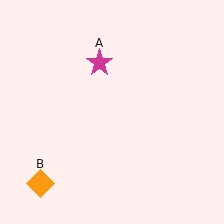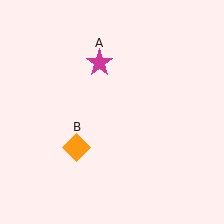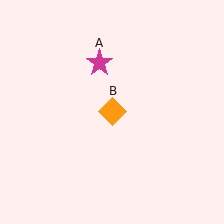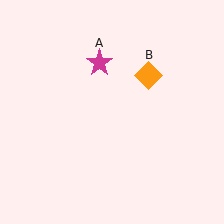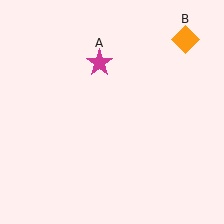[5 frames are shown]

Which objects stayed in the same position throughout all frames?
Magenta star (object A) remained stationary.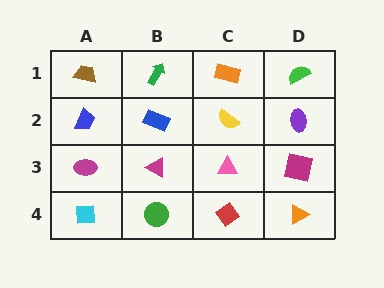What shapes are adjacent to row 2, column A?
A brown trapezoid (row 1, column A), a magenta ellipse (row 3, column A), a blue rectangle (row 2, column B).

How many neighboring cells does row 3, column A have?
3.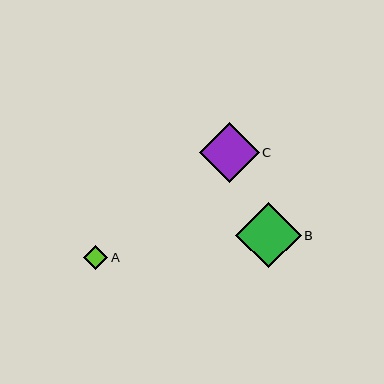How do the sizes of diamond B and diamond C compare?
Diamond B and diamond C are approximately the same size.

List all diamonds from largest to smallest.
From largest to smallest: B, C, A.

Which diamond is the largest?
Diamond B is the largest with a size of approximately 65 pixels.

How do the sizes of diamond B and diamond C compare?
Diamond B and diamond C are approximately the same size.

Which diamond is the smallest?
Diamond A is the smallest with a size of approximately 24 pixels.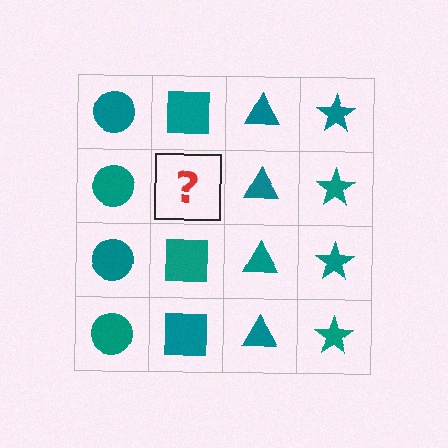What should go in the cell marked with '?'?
The missing cell should contain a teal square.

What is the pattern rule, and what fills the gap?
The rule is that each column has a consistent shape. The gap should be filled with a teal square.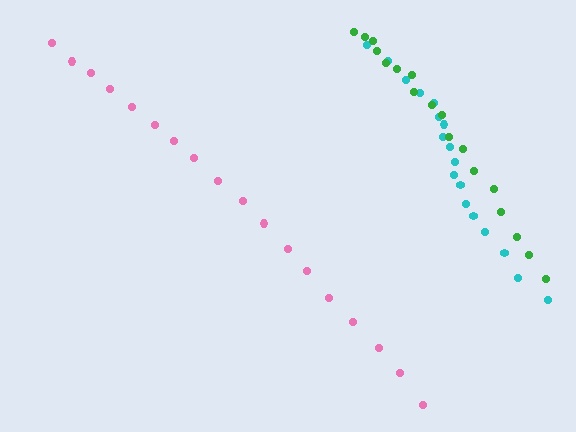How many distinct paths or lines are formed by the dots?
There are 3 distinct paths.